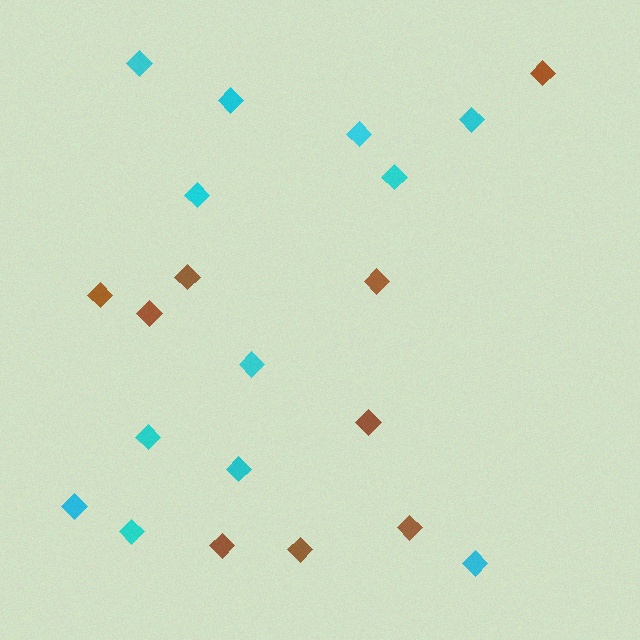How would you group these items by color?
There are 2 groups: one group of brown diamonds (9) and one group of cyan diamonds (12).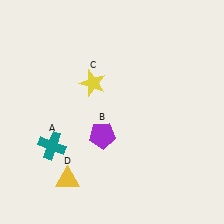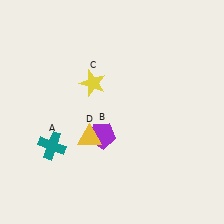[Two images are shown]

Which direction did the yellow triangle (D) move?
The yellow triangle (D) moved up.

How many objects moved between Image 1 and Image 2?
1 object moved between the two images.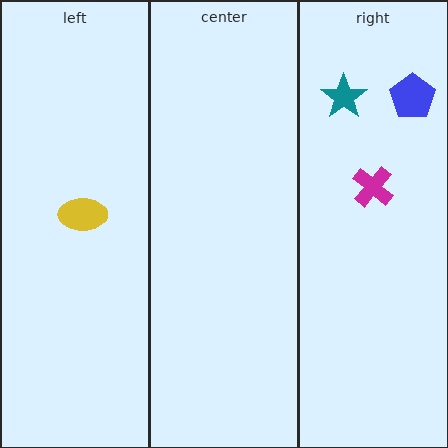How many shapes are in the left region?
1.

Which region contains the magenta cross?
The right region.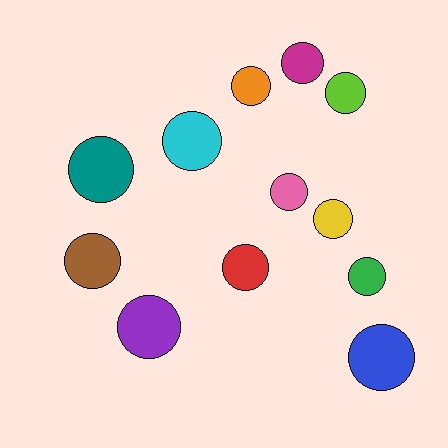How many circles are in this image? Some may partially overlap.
There are 12 circles.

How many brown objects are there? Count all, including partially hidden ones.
There is 1 brown object.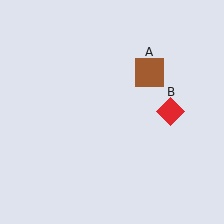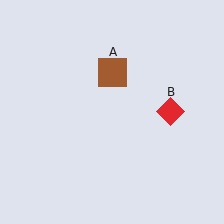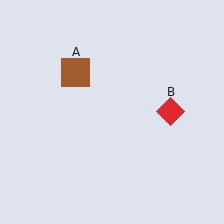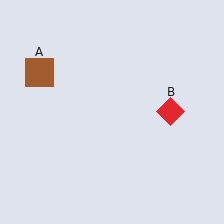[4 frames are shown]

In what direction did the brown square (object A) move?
The brown square (object A) moved left.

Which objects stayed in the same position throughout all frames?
Red diamond (object B) remained stationary.